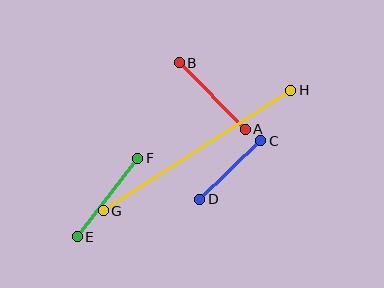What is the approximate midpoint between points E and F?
The midpoint is at approximately (108, 198) pixels.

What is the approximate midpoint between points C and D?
The midpoint is at approximately (230, 170) pixels.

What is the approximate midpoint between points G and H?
The midpoint is at approximately (197, 151) pixels.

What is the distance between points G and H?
The distance is approximately 223 pixels.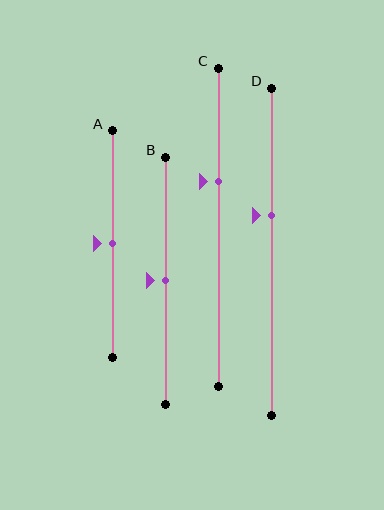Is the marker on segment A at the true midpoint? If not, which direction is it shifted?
Yes, the marker on segment A is at the true midpoint.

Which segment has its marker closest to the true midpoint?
Segment A has its marker closest to the true midpoint.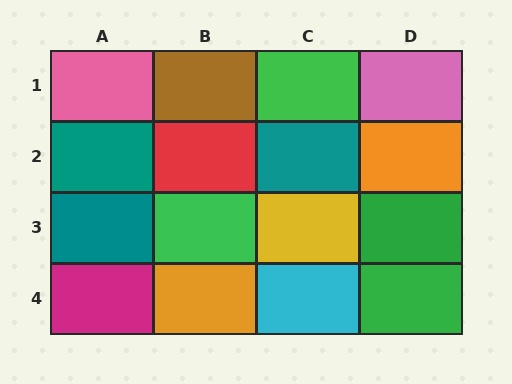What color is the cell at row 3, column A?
Teal.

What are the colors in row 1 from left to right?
Pink, brown, green, pink.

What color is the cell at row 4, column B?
Orange.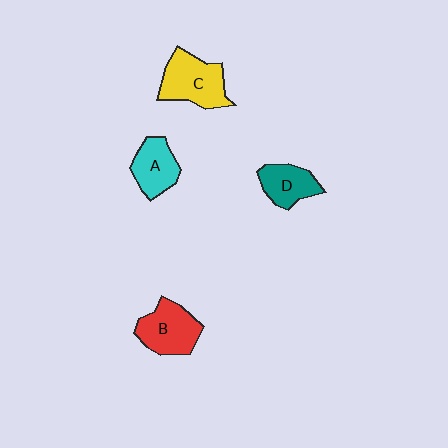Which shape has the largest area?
Shape C (yellow).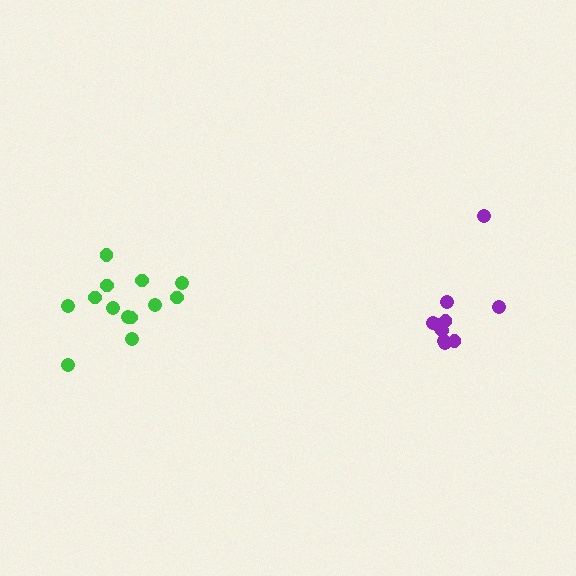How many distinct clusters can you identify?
There are 2 distinct clusters.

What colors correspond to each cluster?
The clusters are colored: green, purple.